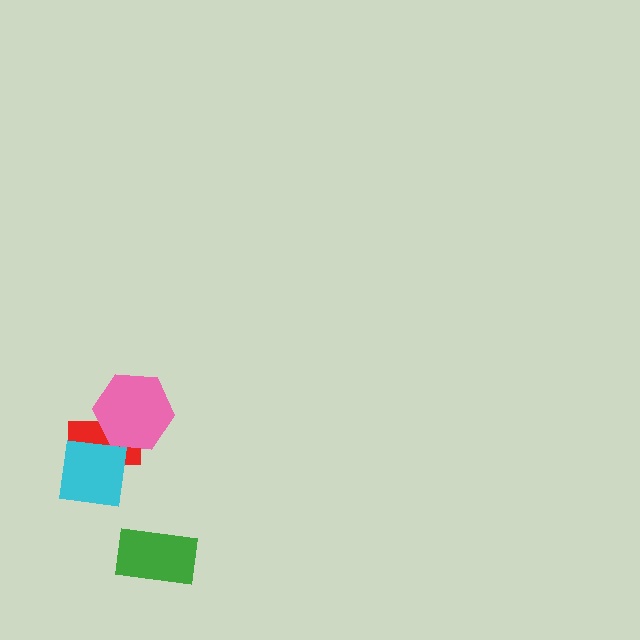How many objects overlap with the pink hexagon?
2 objects overlap with the pink hexagon.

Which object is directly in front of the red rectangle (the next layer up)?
The pink hexagon is directly in front of the red rectangle.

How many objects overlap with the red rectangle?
2 objects overlap with the red rectangle.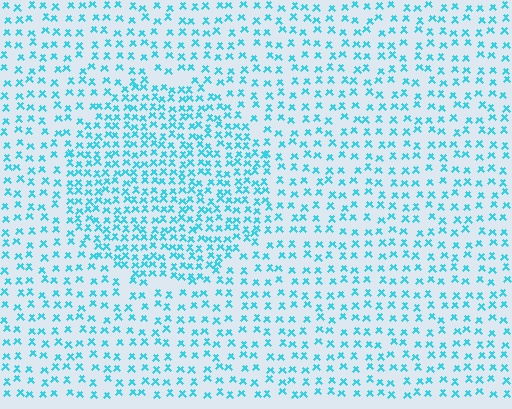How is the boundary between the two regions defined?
The boundary is defined by a change in element density (approximately 1.8x ratio). All elements are the same color, size, and shape.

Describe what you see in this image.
The image contains small cyan elements arranged at two different densities. A circle-shaped region is visible where the elements are more densely packed than the surrounding area.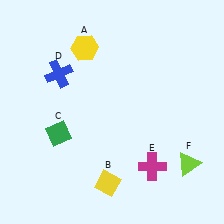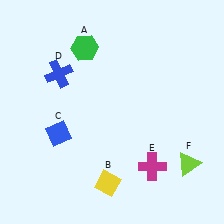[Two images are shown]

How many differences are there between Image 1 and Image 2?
There are 2 differences between the two images.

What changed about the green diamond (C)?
In Image 1, C is green. In Image 2, it changed to blue.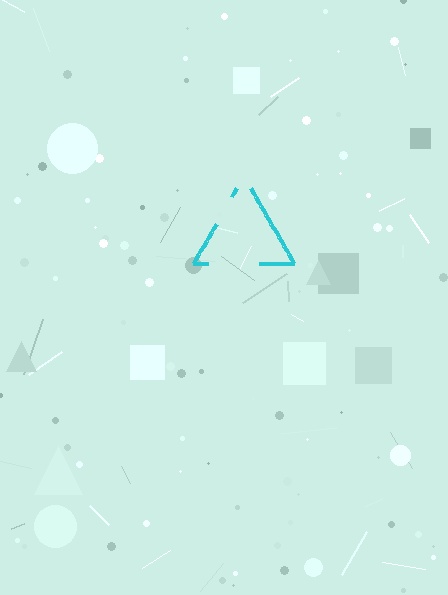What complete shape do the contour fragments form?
The contour fragments form a triangle.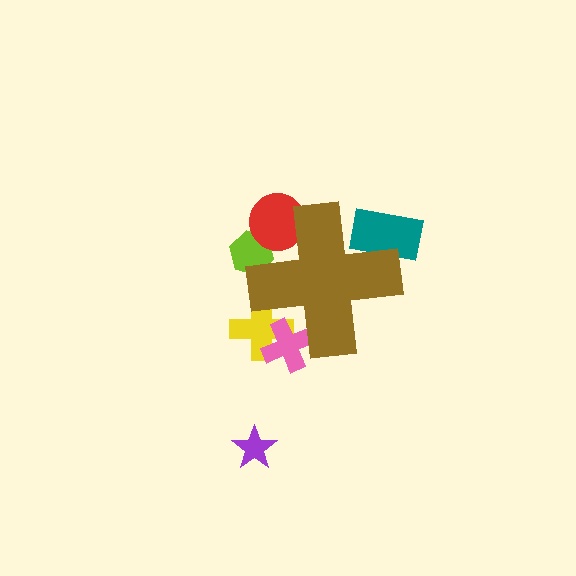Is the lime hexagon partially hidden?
Yes, the lime hexagon is partially hidden behind the brown cross.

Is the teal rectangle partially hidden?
Yes, the teal rectangle is partially hidden behind the brown cross.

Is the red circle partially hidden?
Yes, the red circle is partially hidden behind the brown cross.